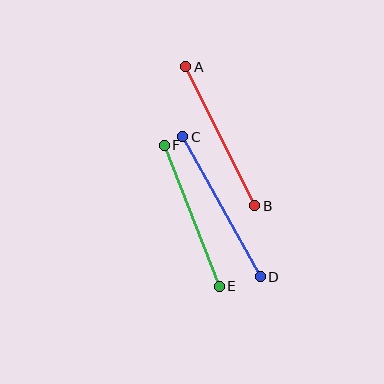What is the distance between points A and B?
The distance is approximately 155 pixels.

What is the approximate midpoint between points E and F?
The midpoint is at approximately (192, 216) pixels.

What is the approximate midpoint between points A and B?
The midpoint is at approximately (220, 136) pixels.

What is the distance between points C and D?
The distance is approximately 160 pixels.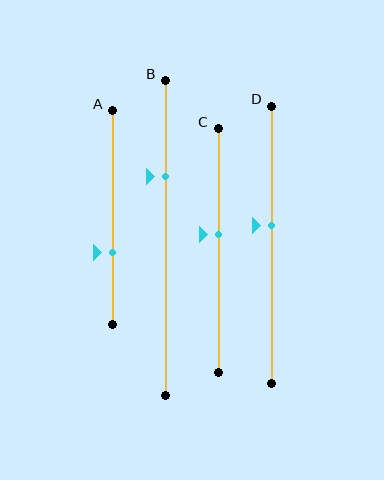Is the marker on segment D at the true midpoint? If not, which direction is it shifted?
No, the marker on segment D is shifted upward by about 7% of the segment length.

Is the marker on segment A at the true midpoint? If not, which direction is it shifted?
No, the marker on segment A is shifted downward by about 16% of the segment length.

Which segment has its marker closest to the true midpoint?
Segment C has its marker closest to the true midpoint.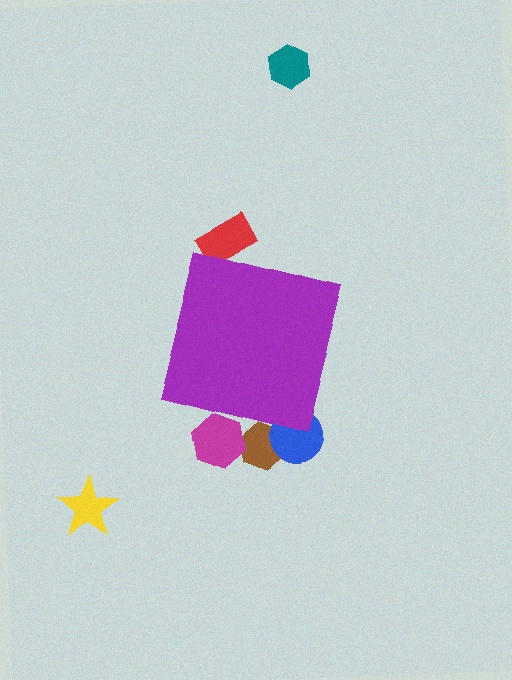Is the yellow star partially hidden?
No, the yellow star is fully visible.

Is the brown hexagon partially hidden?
Yes, the brown hexagon is partially hidden behind the purple square.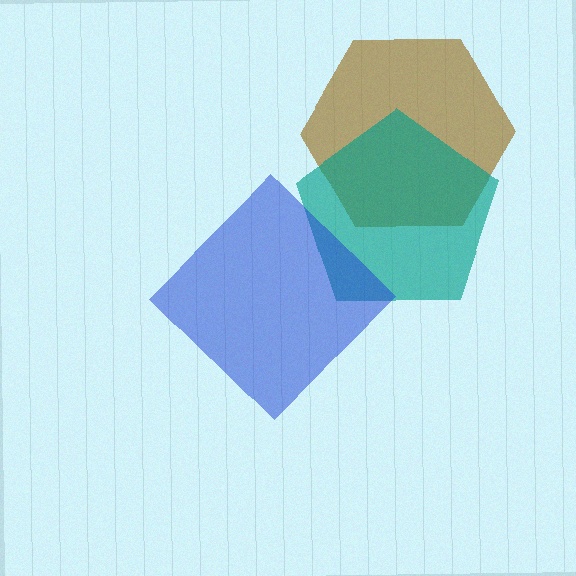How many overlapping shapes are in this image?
There are 3 overlapping shapes in the image.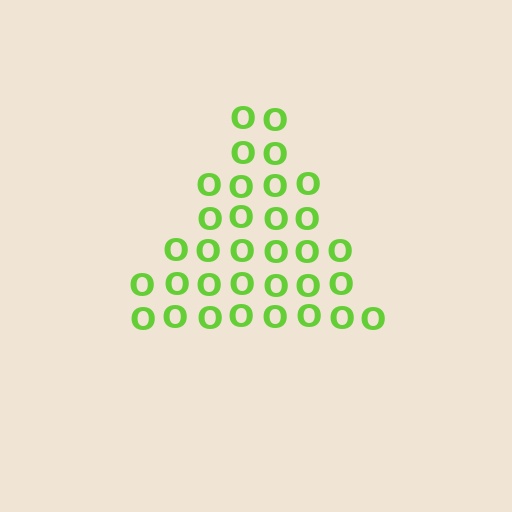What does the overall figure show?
The overall figure shows a triangle.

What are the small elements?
The small elements are letter O's.